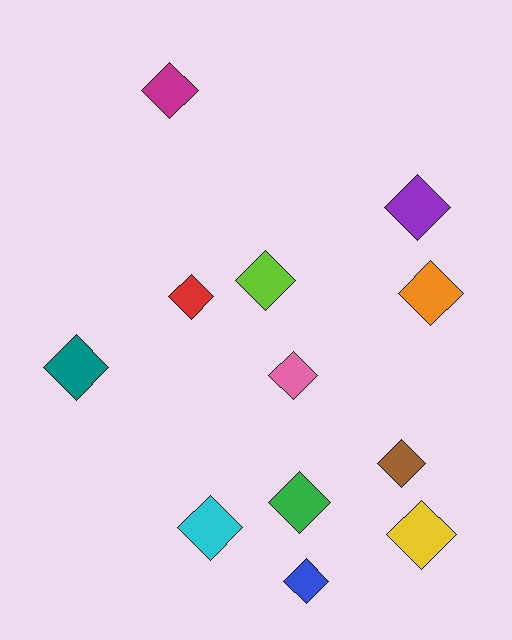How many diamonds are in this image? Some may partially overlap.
There are 12 diamonds.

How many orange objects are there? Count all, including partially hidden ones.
There is 1 orange object.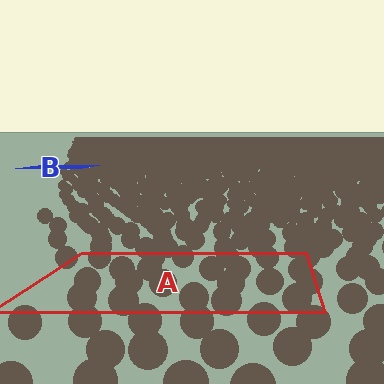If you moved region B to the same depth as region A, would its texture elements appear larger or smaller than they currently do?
They would appear larger. At a closer depth, the same texture elements are projected at a bigger on-screen size.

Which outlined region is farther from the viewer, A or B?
Region B is farther from the viewer — the texture elements inside it appear smaller and more densely packed.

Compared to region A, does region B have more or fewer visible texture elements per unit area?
Region B has more texture elements per unit area — they are packed more densely because it is farther away.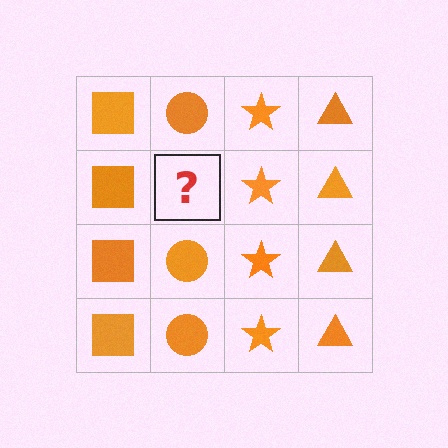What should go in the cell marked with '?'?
The missing cell should contain an orange circle.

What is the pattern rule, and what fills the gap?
The rule is that each column has a consistent shape. The gap should be filled with an orange circle.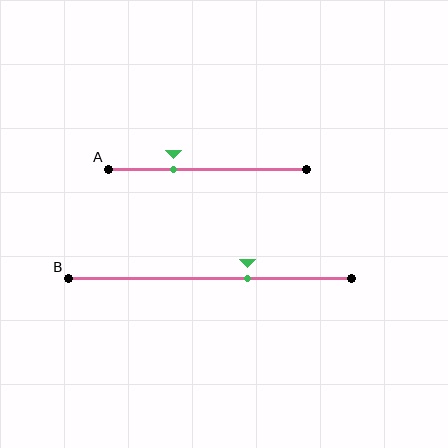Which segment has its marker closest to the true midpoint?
Segment B has its marker closest to the true midpoint.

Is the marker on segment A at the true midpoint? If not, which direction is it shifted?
No, the marker on segment A is shifted to the left by about 17% of the segment length.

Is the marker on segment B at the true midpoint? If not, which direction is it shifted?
No, the marker on segment B is shifted to the right by about 13% of the segment length.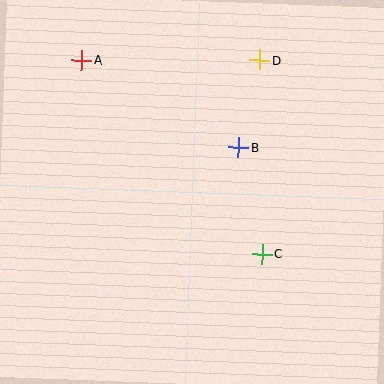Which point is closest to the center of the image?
Point B at (239, 148) is closest to the center.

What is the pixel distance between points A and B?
The distance between A and B is 180 pixels.